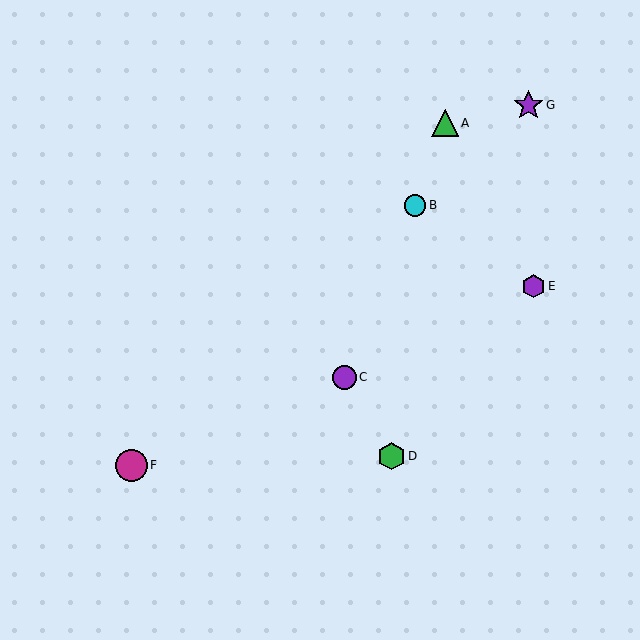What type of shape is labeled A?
Shape A is a green triangle.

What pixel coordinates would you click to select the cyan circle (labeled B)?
Click at (415, 205) to select the cyan circle B.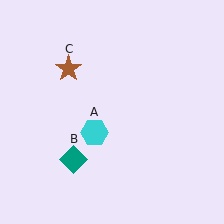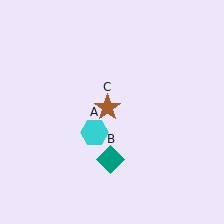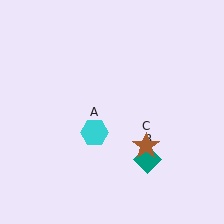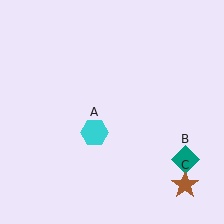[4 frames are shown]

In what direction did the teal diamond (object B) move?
The teal diamond (object B) moved right.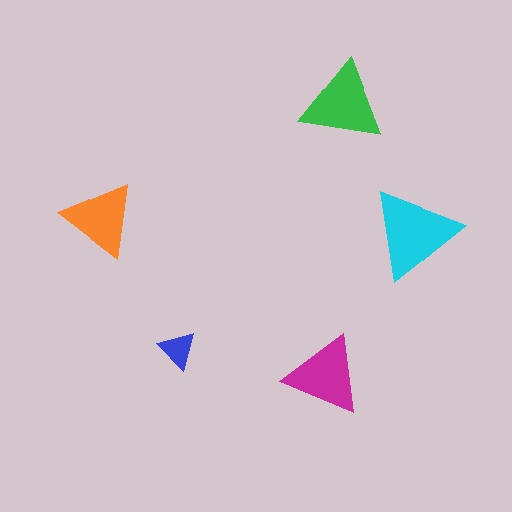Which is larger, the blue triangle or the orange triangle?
The orange one.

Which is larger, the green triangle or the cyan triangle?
The cyan one.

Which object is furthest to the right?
The cyan triangle is rightmost.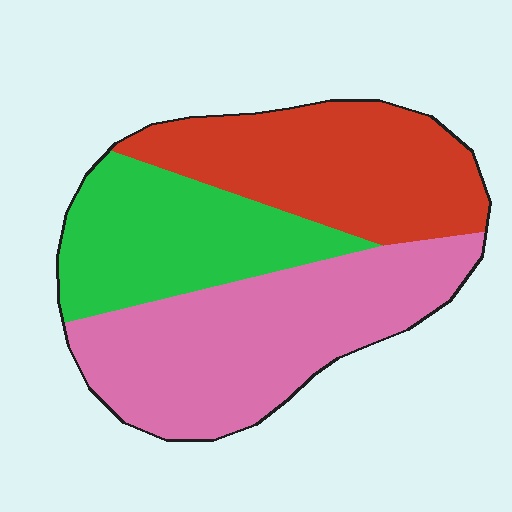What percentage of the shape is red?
Red takes up between a quarter and a half of the shape.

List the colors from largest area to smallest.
From largest to smallest: pink, red, green.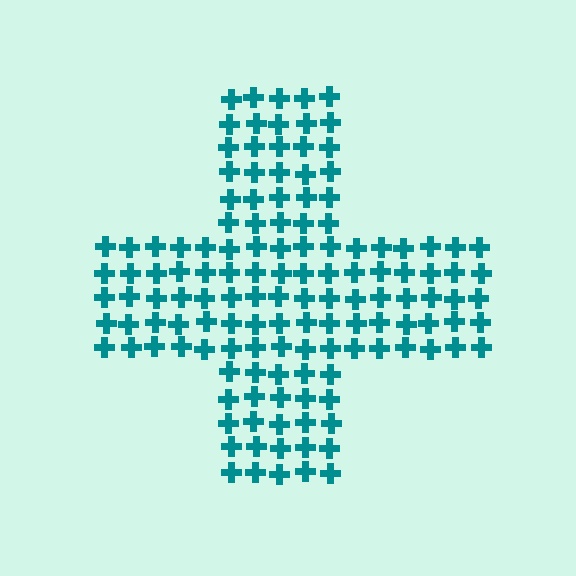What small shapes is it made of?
It is made of small crosses.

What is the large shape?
The large shape is a cross.